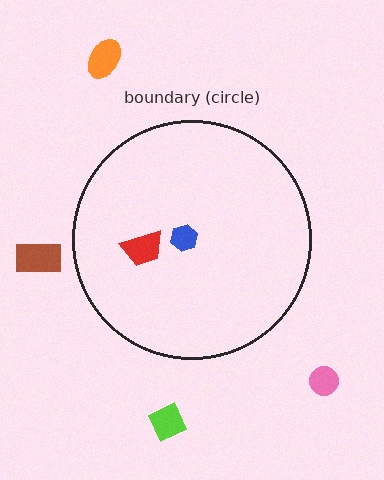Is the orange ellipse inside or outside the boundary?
Outside.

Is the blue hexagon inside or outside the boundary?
Inside.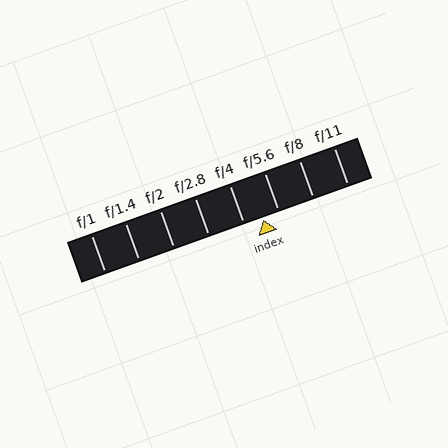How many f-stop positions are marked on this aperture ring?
There are 8 f-stop positions marked.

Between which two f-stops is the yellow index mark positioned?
The index mark is between f/4 and f/5.6.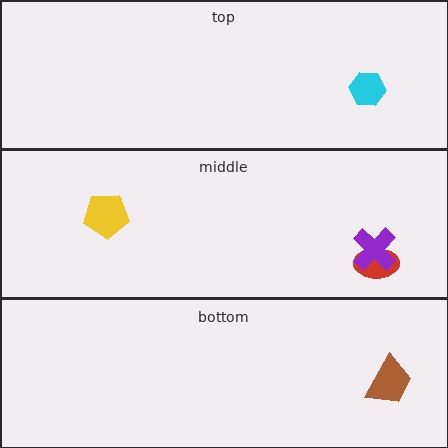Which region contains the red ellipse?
The middle region.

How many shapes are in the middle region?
3.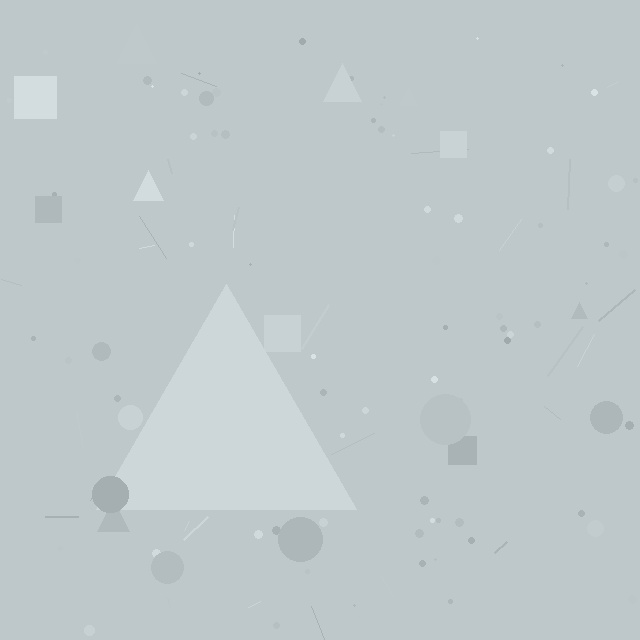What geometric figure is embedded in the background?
A triangle is embedded in the background.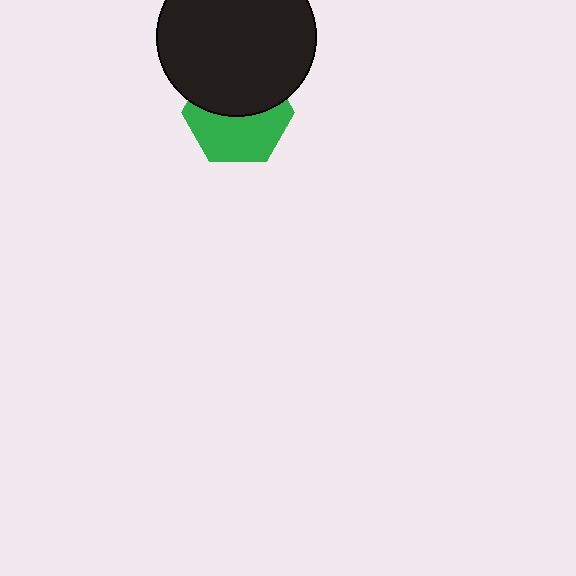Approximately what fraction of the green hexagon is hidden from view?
Roughly 48% of the green hexagon is hidden behind the black circle.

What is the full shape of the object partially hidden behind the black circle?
The partially hidden object is a green hexagon.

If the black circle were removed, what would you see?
You would see the complete green hexagon.